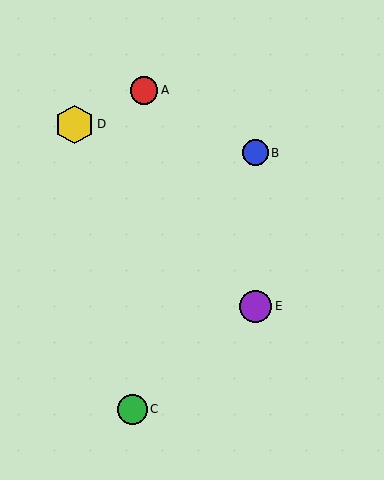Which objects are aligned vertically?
Objects B, E are aligned vertically.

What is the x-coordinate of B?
Object B is at x≈255.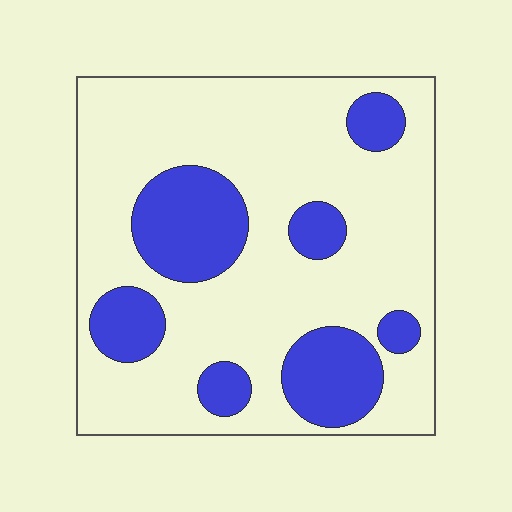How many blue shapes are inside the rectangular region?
7.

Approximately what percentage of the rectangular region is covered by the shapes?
Approximately 25%.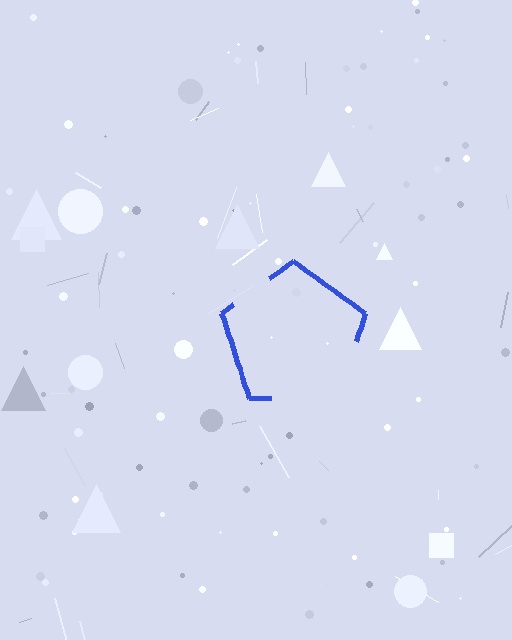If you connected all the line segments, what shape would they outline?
They would outline a pentagon.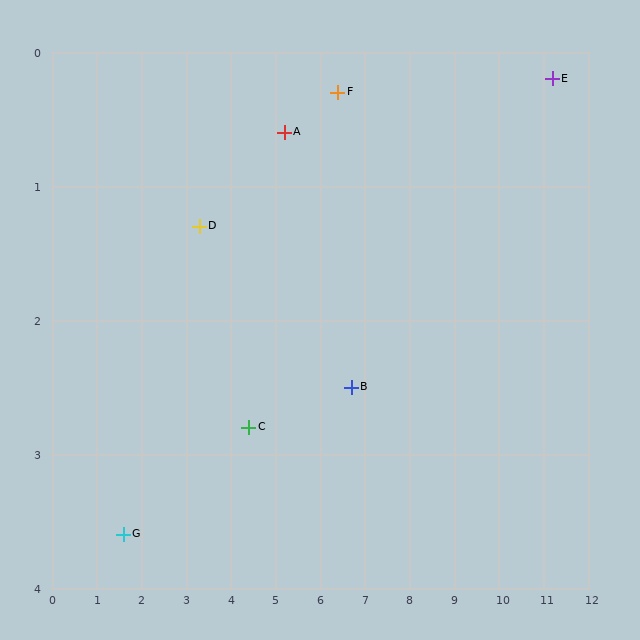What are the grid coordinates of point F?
Point F is at approximately (6.4, 0.3).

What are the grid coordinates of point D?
Point D is at approximately (3.3, 1.3).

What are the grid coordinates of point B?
Point B is at approximately (6.7, 2.5).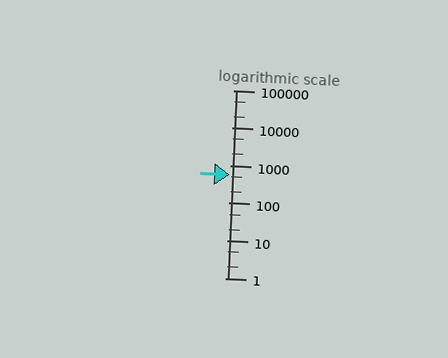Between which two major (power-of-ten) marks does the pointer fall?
The pointer is between 100 and 1000.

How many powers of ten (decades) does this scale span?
The scale spans 5 decades, from 1 to 100000.